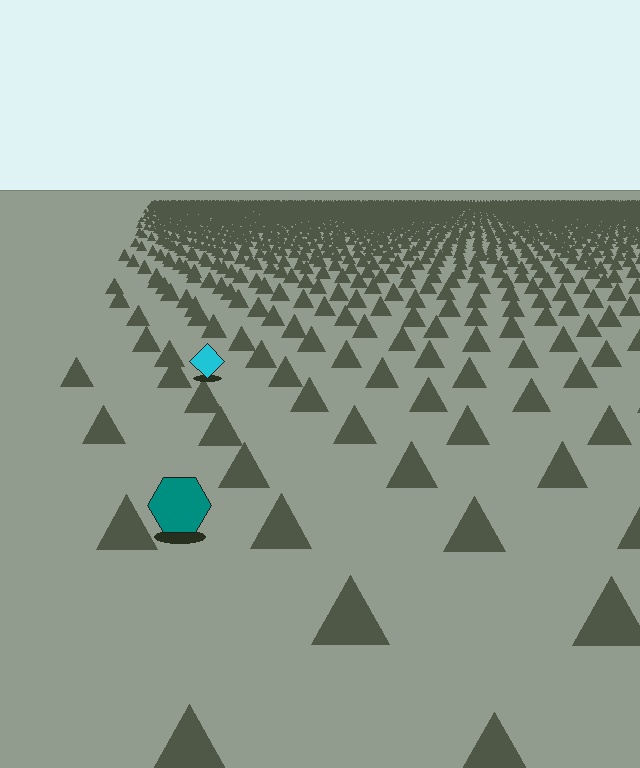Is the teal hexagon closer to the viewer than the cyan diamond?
Yes. The teal hexagon is closer — you can tell from the texture gradient: the ground texture is coarser near it.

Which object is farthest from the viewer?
The cyan diamond is farthest from the viewer. It appears smaller and the ground texture around it is denser.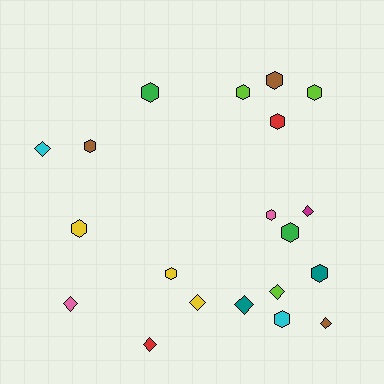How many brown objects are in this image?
There are 3 brown objects.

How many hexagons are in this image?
There are 12 hexagons.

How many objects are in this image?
There are 20 objects.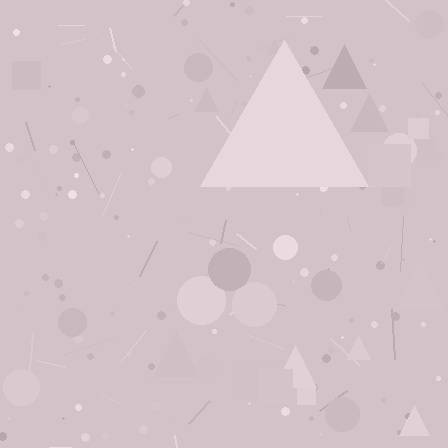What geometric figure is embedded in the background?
A triangle is embedded in the background.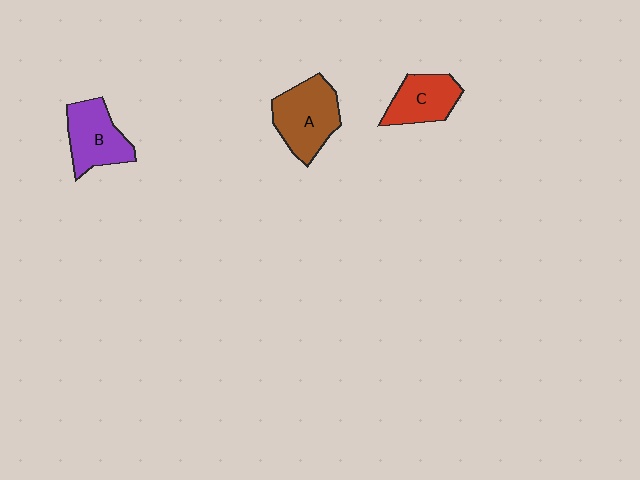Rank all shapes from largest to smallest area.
From largest to smallest: A (brown), B (purple), C (red).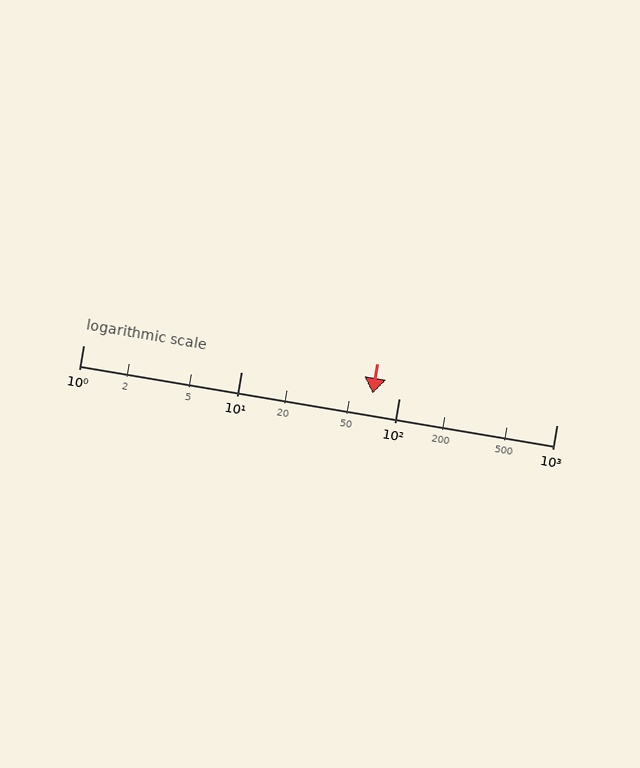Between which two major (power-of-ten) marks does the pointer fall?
The pointer is between 10 and 100.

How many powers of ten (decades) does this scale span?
The scale spans 3 decades, from 1 to 1000.